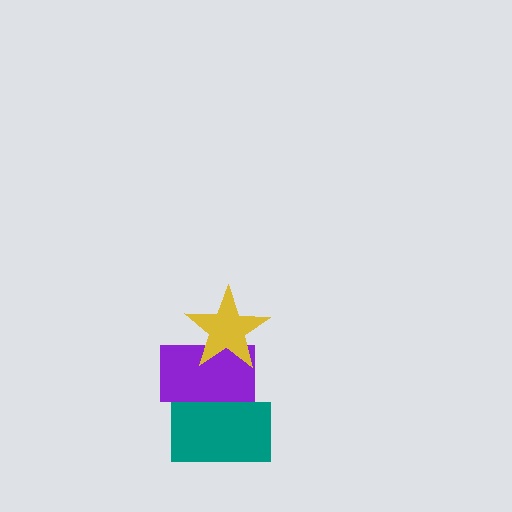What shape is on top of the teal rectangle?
The purple rectangle is on top of the teal rectangle.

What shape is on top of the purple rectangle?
The yellow star is on top of the purple rectangle.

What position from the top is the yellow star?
The yellow star is 1st from the top.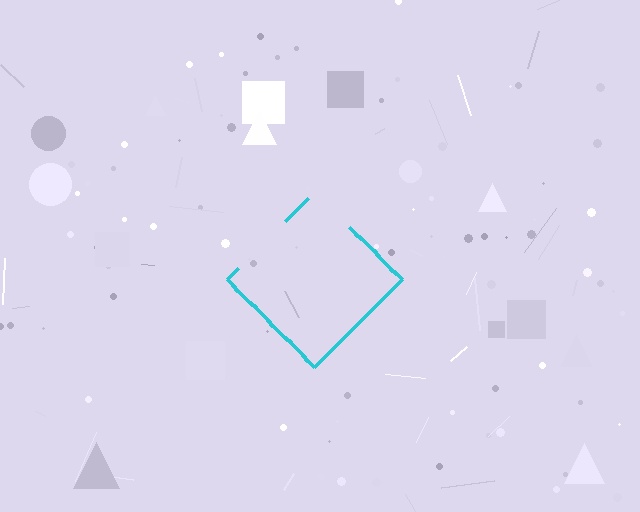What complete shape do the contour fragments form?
The contour fragments form a diamond.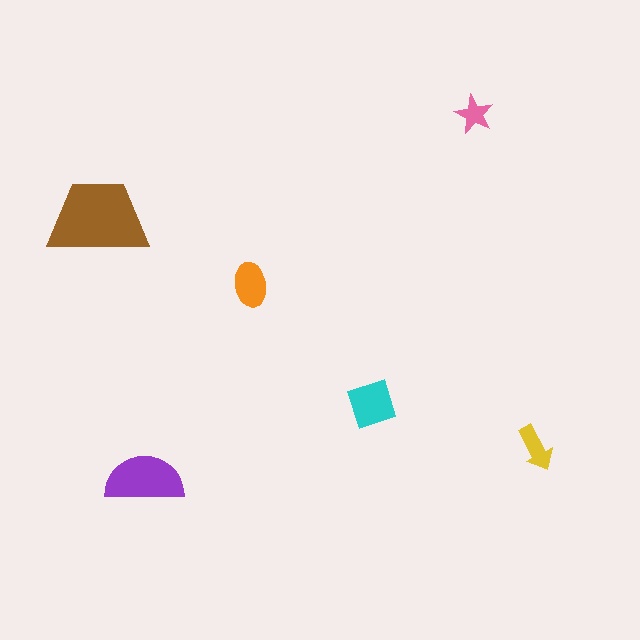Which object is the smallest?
The pink star.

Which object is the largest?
The brown trapezoid.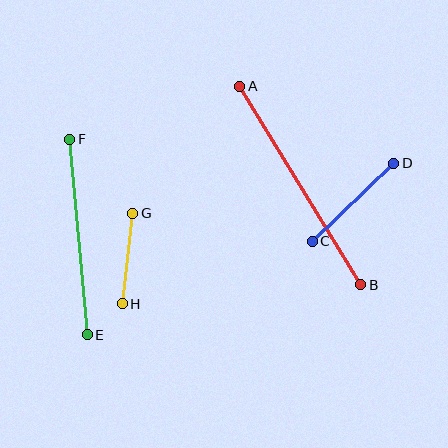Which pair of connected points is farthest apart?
Points A and B are farthest apart.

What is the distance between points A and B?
The distance is approximately 232 pixels.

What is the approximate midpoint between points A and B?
The midpoint is at approximately (300, 186) pixels.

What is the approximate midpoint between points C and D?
The midpoint is at approximately (353, 202) pixels.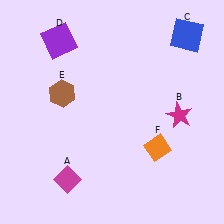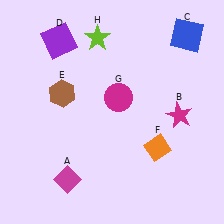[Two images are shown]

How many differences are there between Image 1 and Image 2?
There are 2 differences between the two images.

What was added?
A magenta circle (G), a lime star (H) were added in Image 2.